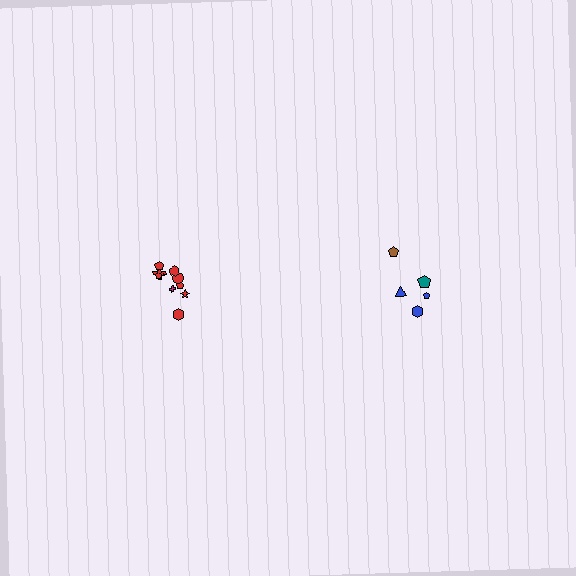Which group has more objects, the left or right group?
The left group.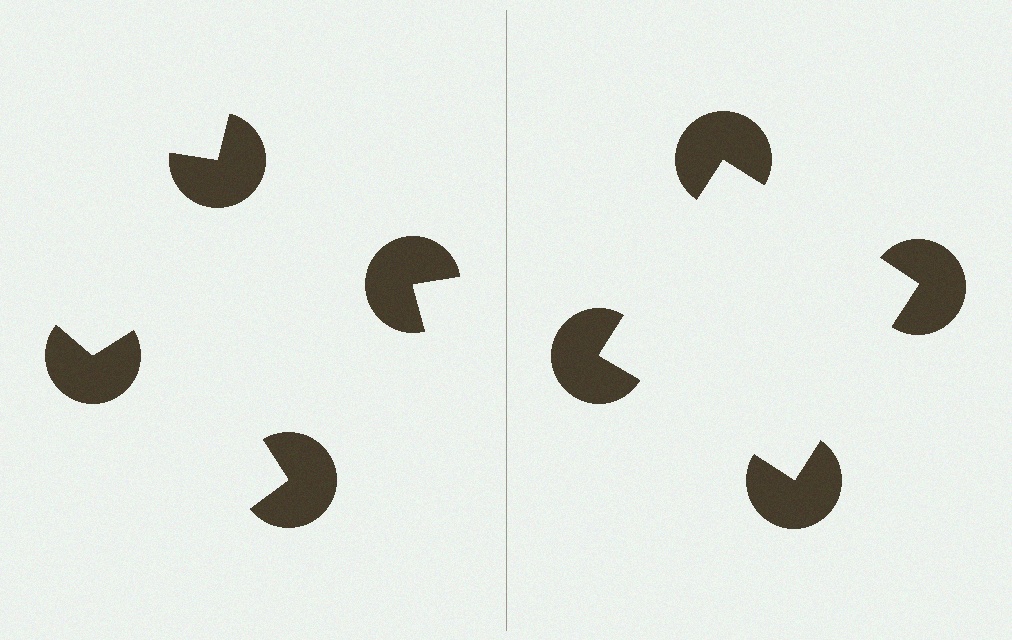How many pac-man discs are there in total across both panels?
8 — 4 on each side.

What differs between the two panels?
The pac-man discs are positioned identically on both sides; only the wedge orientations differ. On the right they align to a square; on the left they are misaligned.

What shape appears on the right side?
An illusory square.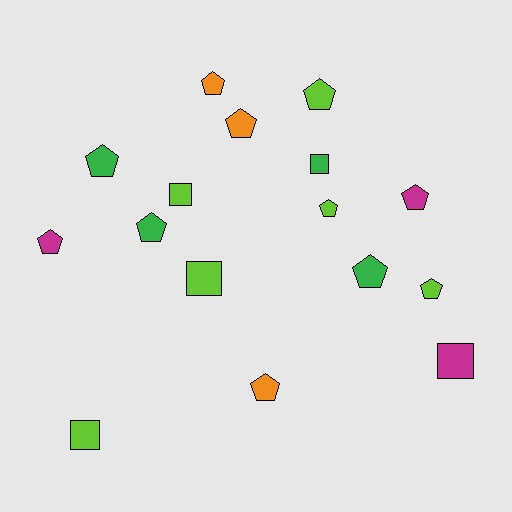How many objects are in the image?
There are 16 objects.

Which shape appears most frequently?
Pentagon, with 11 objects.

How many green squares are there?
There is 1 green square.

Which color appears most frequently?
Lime, with 6 objects.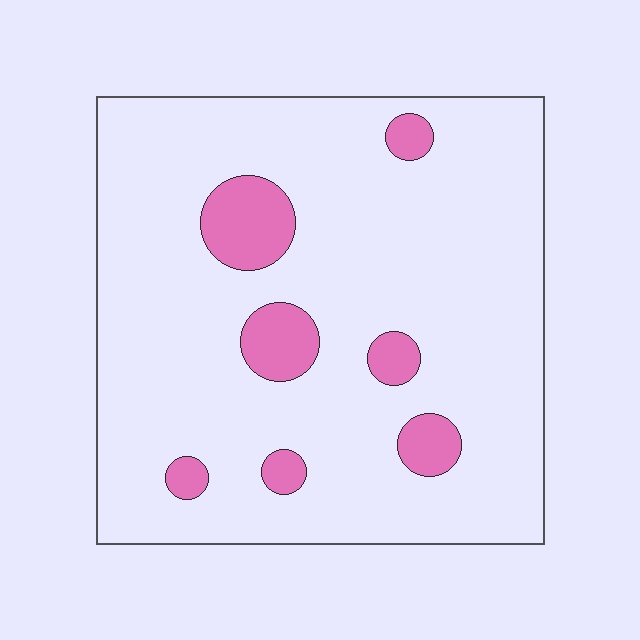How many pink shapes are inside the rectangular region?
7.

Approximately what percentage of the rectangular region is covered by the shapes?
Approximately 10%.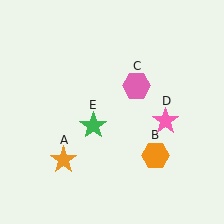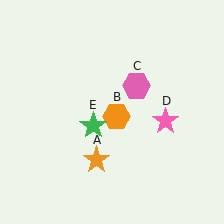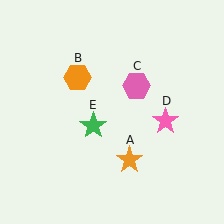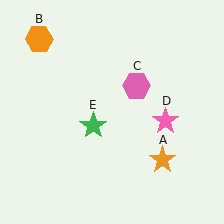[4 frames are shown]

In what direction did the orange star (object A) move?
The orange star (object A) moved right.